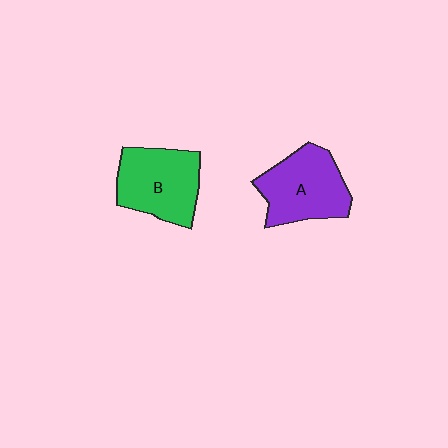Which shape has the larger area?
Shape A (purple).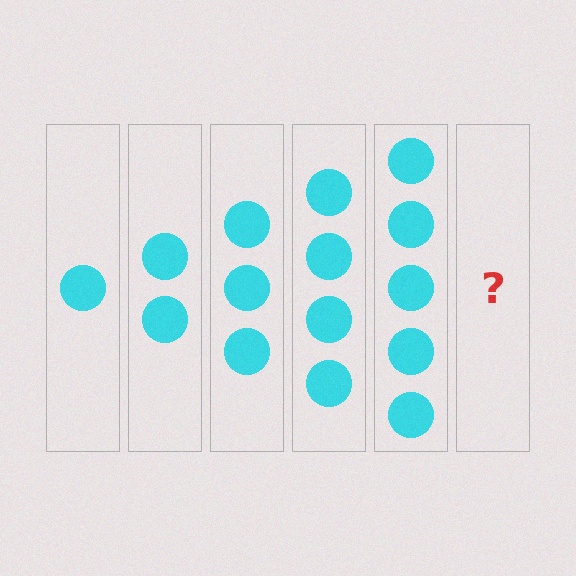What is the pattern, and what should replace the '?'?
The pattern is that each step adds one more circle. The '?' should be 6 circles.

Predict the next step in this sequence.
The next step is 6 circles.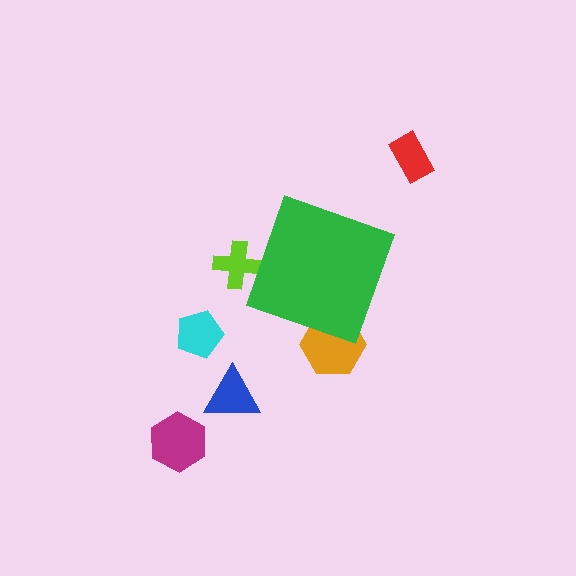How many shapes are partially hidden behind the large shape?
2 shapes are partially hidden.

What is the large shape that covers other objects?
A green diamond.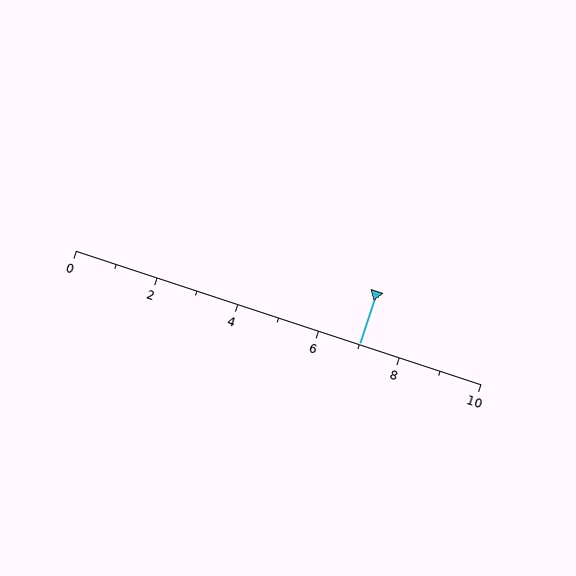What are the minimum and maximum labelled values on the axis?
The axis runs from 0 to 10.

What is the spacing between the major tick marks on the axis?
The major ticks are spaced 2 apart.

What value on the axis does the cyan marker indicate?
The marker indicates approximately 7.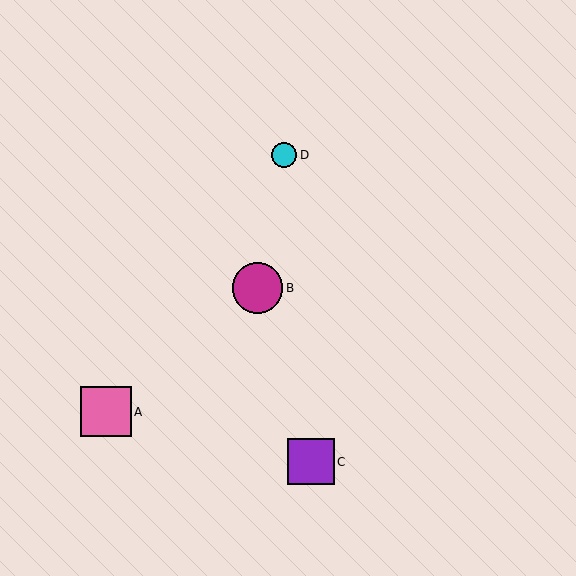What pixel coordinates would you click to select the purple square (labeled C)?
Click at (311, 462) to select the purple square C.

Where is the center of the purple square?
The center of the purple square is at (311, 462).